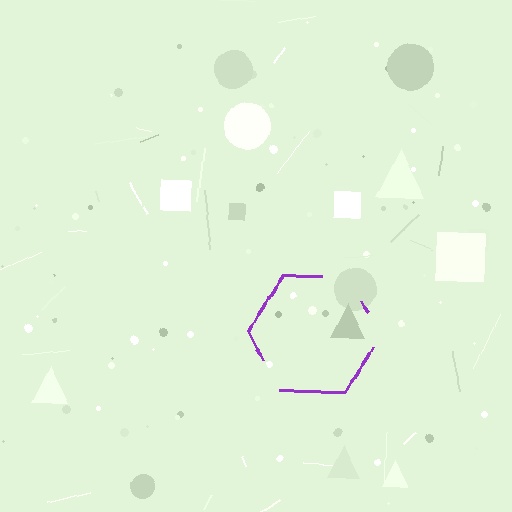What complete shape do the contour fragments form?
The contour fragments form a hexagon.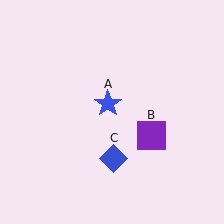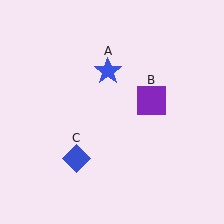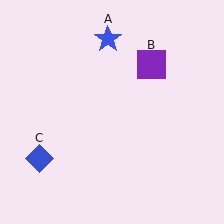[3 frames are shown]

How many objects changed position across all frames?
3 objects changed position: blue star (object A), purple square (object B), blue diamond (object C).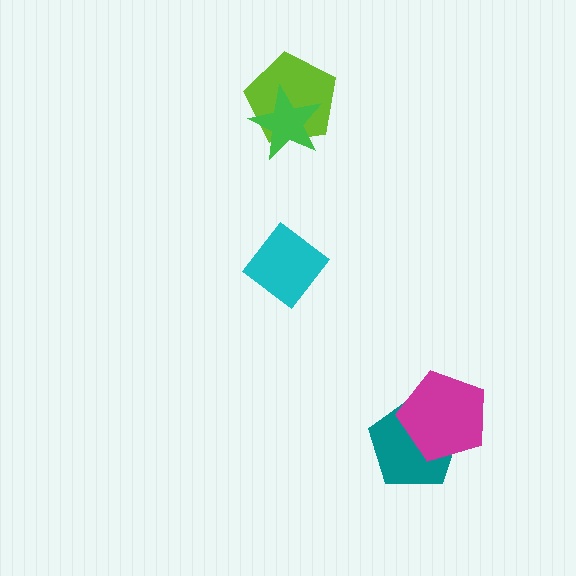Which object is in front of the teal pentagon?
The magenta pentagon is in front of the teal pentagon.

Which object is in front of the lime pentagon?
The green star is in front of the lime pentagon.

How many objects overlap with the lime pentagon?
1 object overlaps with the lime pentagon.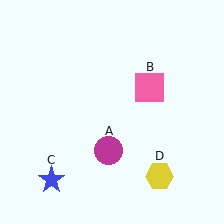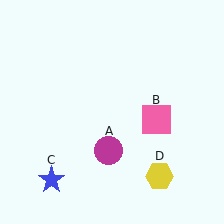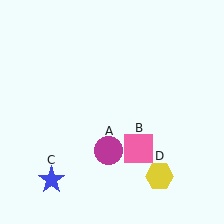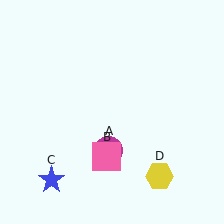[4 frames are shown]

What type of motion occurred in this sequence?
The pink square (object B) rotated clockwise around the center of the scene.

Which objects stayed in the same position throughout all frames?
Magenta circle (object A) and blue star (object C) and yellow hexagon (object D) remained stationary.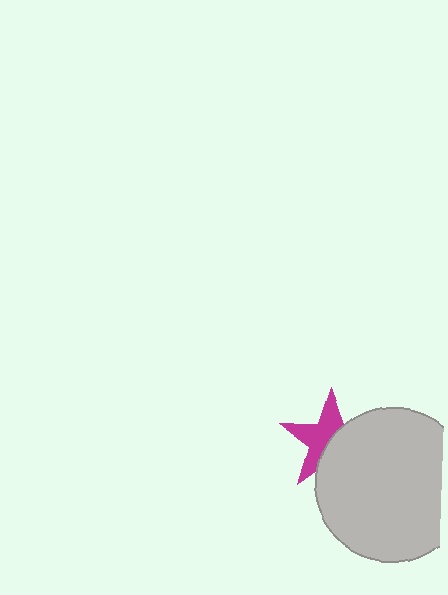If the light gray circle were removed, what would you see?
You would see the complete magenta star.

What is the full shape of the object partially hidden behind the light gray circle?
The partially hidden object is a magenta star.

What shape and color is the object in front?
The object in front is a light gray circle.